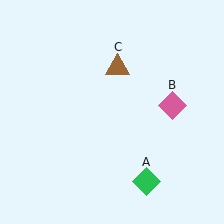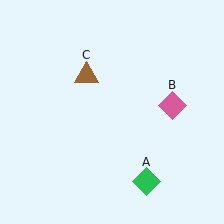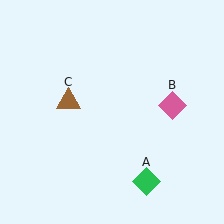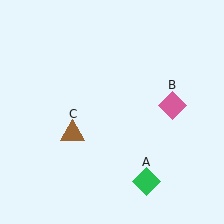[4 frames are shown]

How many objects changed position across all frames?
1 object changed position: brown triangle (object C).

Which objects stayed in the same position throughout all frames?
Green diamond (object A) and pink diamond (object B) remained stationary.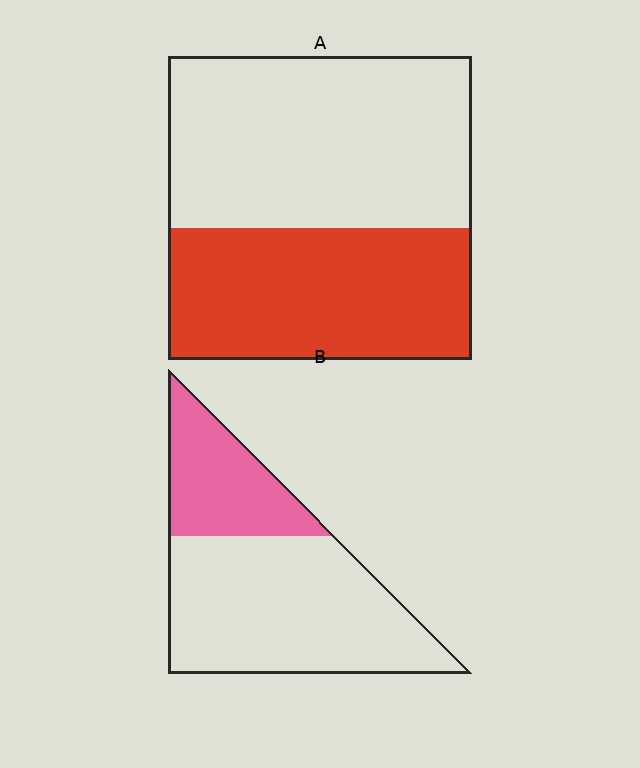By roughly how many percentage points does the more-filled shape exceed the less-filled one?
By roughly 15 percentage points (A over B).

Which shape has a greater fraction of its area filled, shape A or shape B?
Shape A.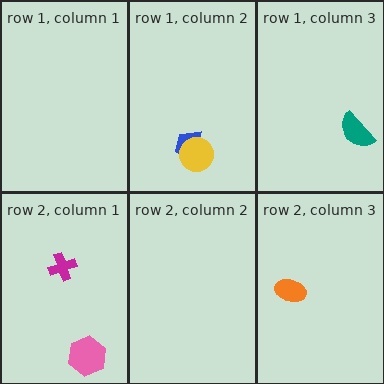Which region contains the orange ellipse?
The row 2, column 3 region.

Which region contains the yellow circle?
The row 1, column 2 region.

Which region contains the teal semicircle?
The row 1, column 3 region.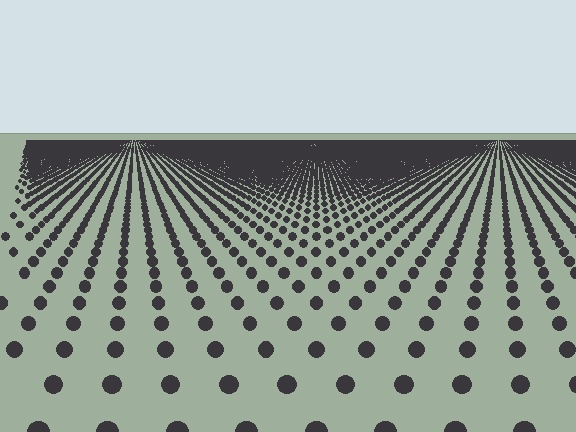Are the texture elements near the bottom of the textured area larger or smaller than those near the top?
Larger. Near the bottom, elements are closer to the viewer and appear at a bigger on-screen size.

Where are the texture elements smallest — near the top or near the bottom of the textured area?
Near the top.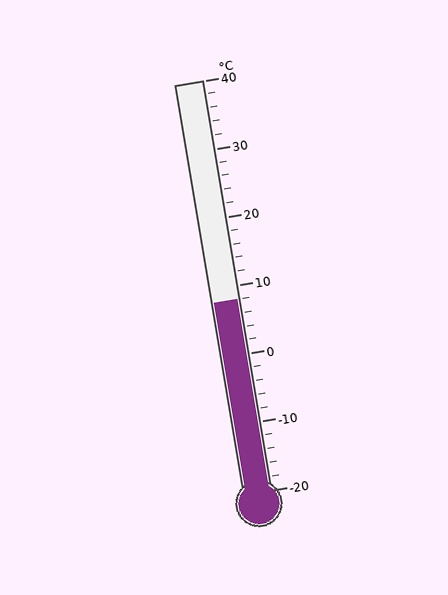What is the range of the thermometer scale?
The thermometer scale ranges from -20°C to 40°C.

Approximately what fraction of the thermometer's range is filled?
The thermometer is filled to approximately 45% of its range.